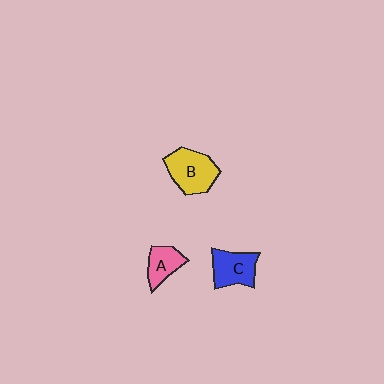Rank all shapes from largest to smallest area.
From largest to smallest: B (yellow), C (blue), A (pink).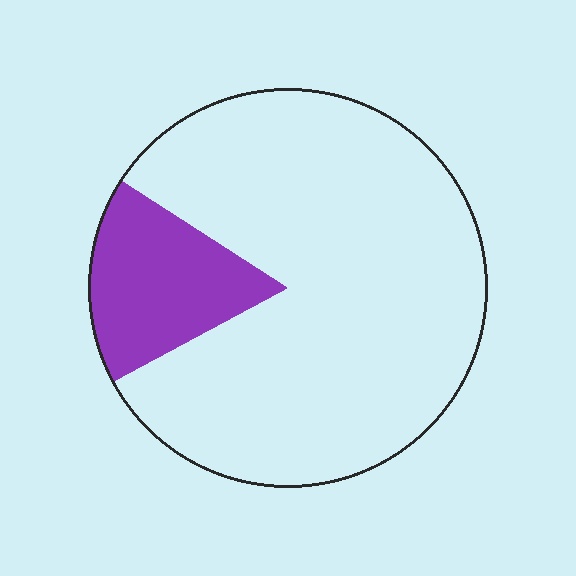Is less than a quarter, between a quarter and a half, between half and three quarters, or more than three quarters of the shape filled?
Less than a quarter.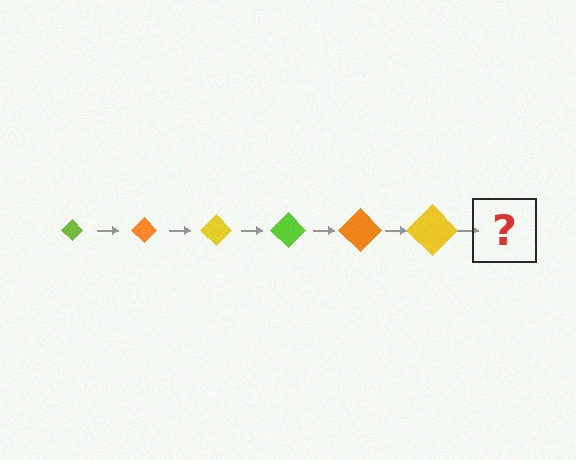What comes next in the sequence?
The next element should be a lime diamond, larger than the previous one.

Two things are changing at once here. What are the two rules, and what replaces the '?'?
The two rules are that the diamond grows larger each step and the color cycles through lime, orange, and yellow. The '?' should be a lime diamond, larger than the previous one.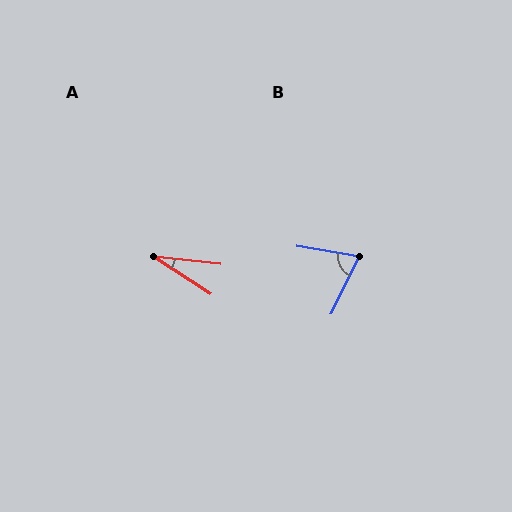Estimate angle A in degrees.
Approximately 27 degrees.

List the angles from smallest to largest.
A (27°), B (73°).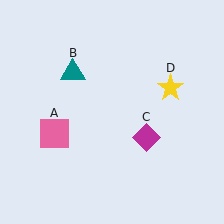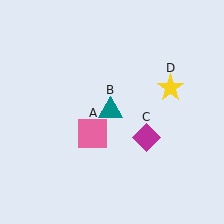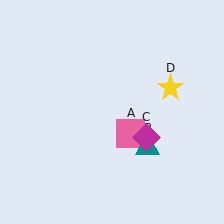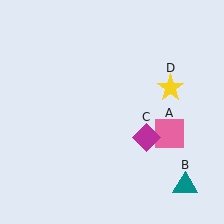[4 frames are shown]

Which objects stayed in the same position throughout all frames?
Magenta diamond (object C) and yellow star (object D) remained stationary.